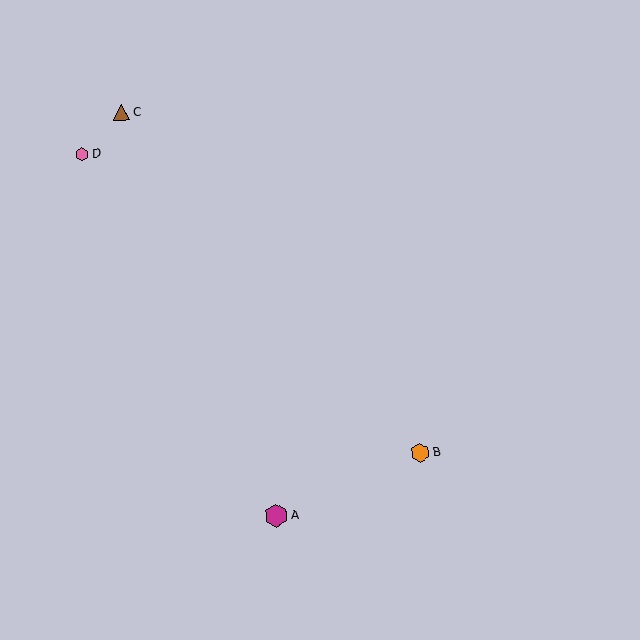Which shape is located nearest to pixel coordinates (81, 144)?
The pink hexagon (labeled D) at (82, 154) is nearest to that location.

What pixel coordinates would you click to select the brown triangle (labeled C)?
Click at (121, 112) to select the brown triangle C.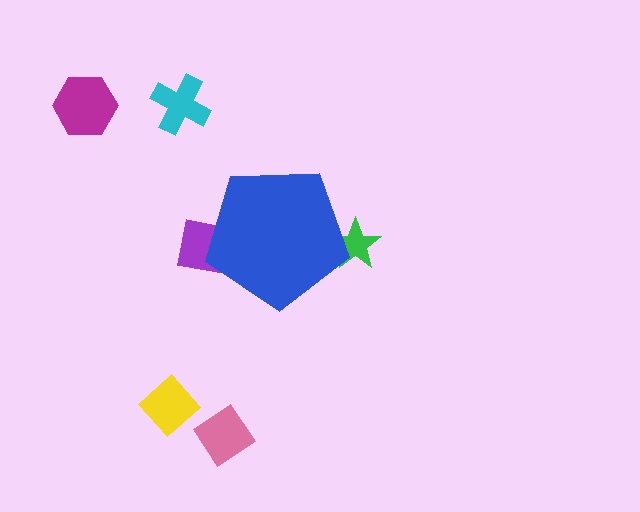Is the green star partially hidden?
Yes, the green star is partially hidden behind the blue pentagon.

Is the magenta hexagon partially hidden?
No, the magenta hexagon is fully visible.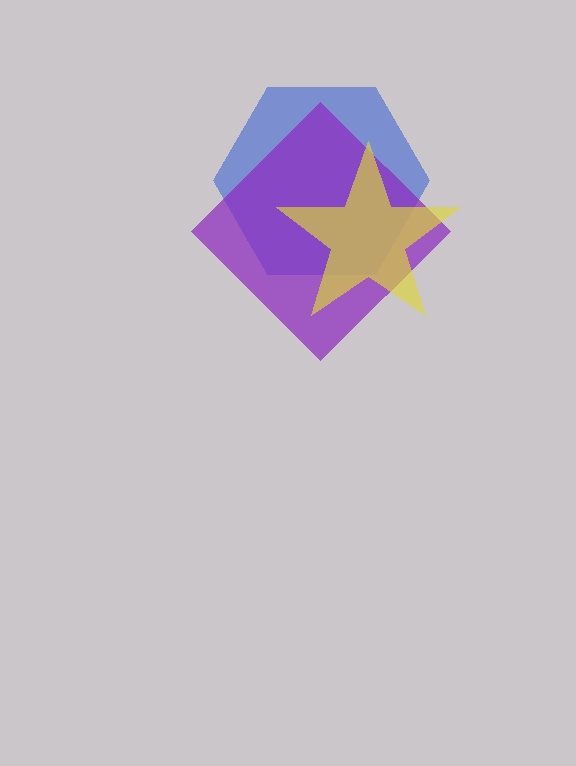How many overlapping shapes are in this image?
There are 3 overlapping shapes in the image.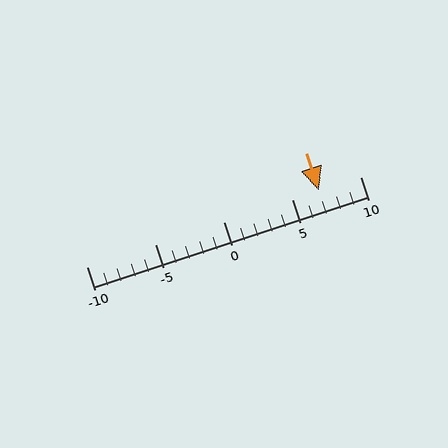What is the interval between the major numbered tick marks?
The major tick marks are spaced 5 units apart.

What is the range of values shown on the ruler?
The ruler shows values from -10 to 10.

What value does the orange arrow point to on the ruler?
The orange arrow points to approximately 7.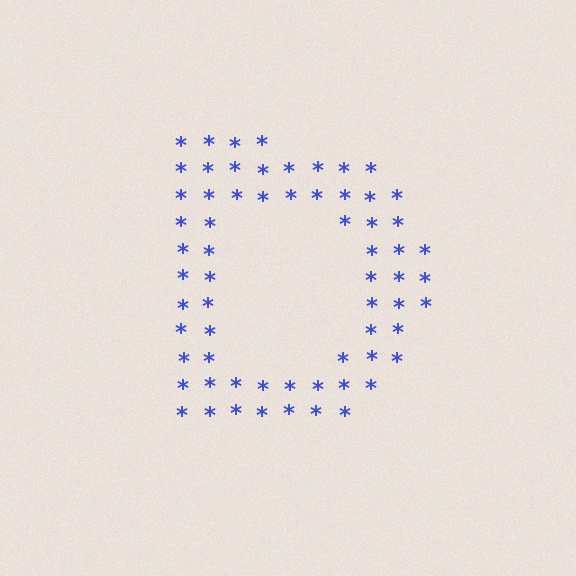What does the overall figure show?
The overall figure shows the letter D.